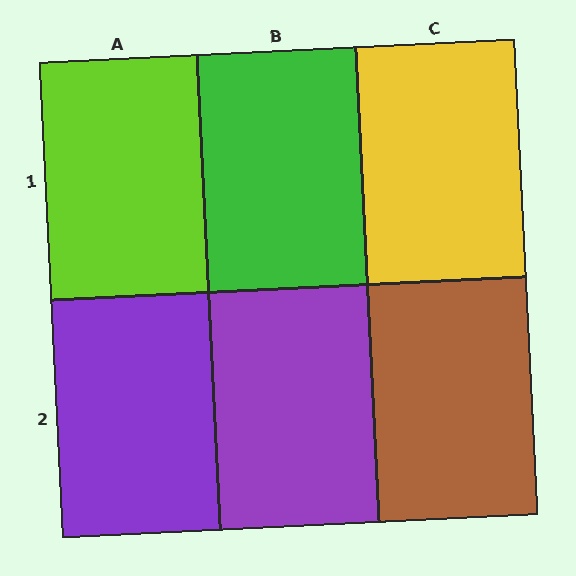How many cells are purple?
2 cells are purple.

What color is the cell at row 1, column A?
Lime.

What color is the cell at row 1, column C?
Yellow.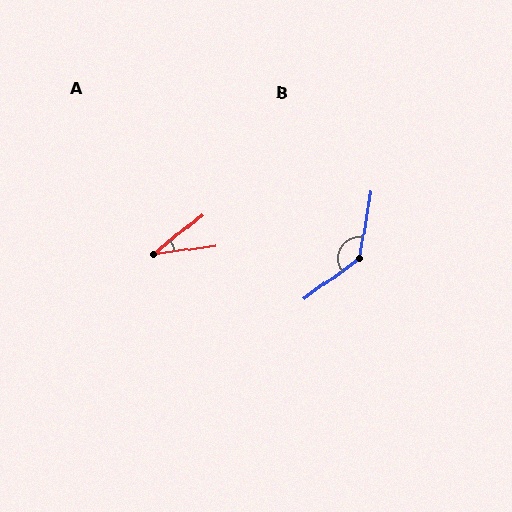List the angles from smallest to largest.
A (31°), B (136°).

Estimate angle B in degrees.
Approximately 136 degrees.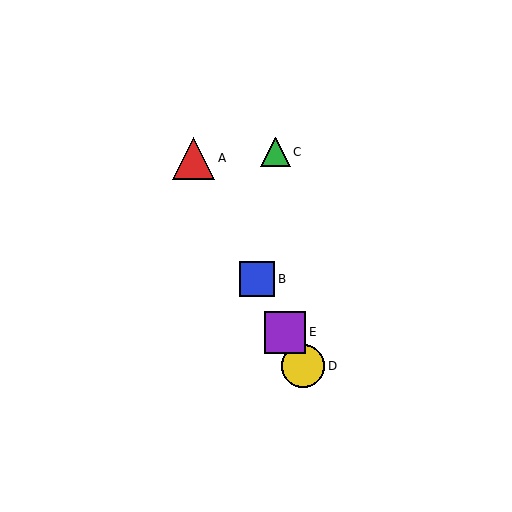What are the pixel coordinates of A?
Object A is at (194, 158).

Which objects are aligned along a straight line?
Objects A, B, D, E are aligned along a straight line.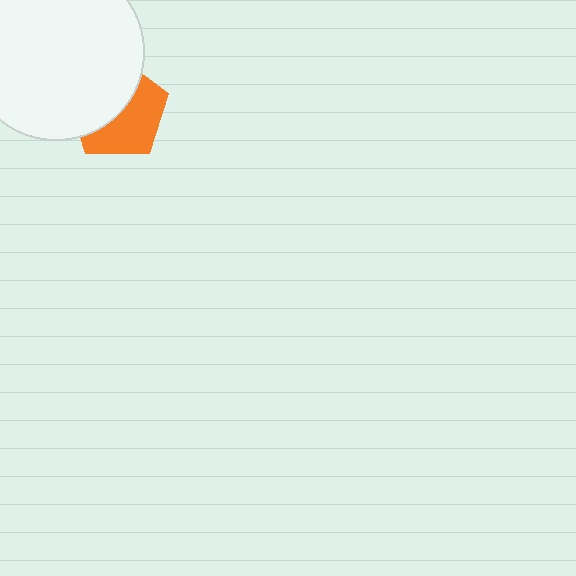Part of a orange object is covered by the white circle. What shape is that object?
It is a pentagon.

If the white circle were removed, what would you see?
You would see the complete orange pentagon.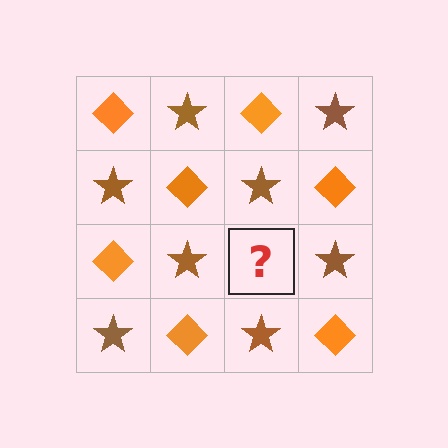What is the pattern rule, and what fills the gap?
The rule is that it alternates orange diamond and brown star in a checkerboard pattern. The gap should be filled with an orange diamond.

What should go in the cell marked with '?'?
The missing cell should contain an orange diamond.